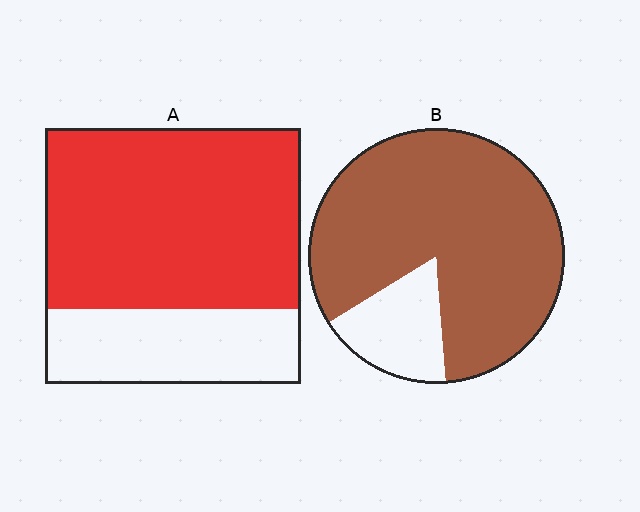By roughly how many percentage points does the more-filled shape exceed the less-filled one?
By roughly 10 percentage points (B over A).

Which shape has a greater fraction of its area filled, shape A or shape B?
Shape B.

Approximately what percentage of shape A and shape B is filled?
A is approximately 70% and B is approximately 85%.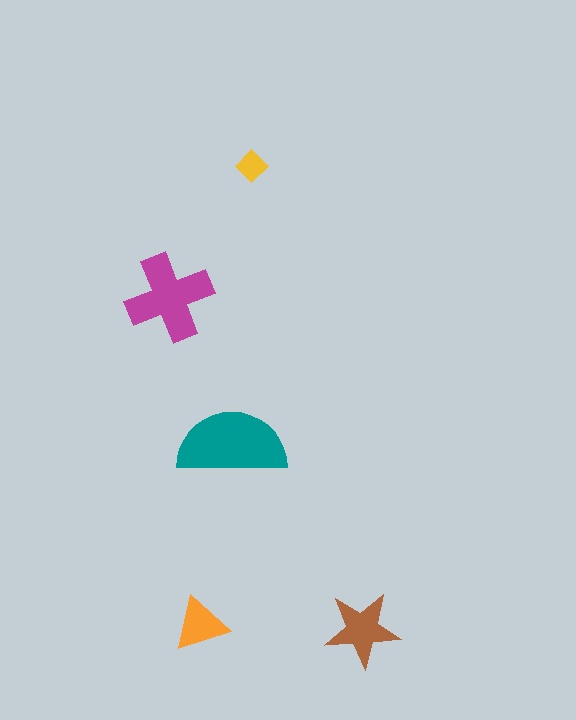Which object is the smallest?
The yellow diamond.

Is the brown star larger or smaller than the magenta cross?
Smaller.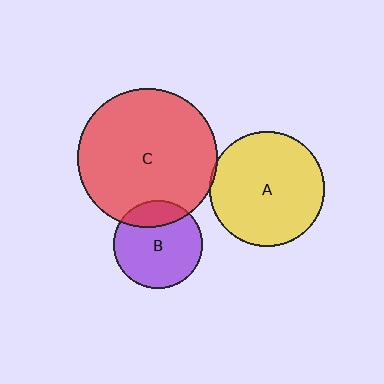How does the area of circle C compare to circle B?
Approximately 2.5 times.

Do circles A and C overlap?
Yes.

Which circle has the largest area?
Circle C (red).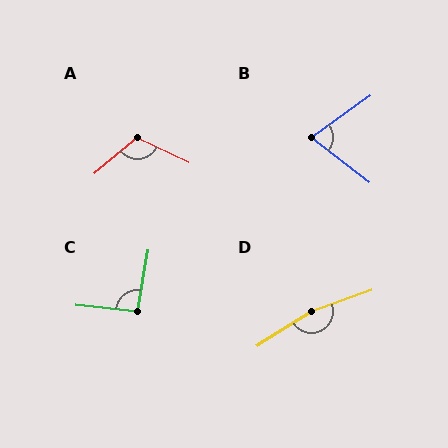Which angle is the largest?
D, at approximately 167 degrees.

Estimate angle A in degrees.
Approximately 115 degrees.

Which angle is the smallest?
B, at approximately 74 degrees.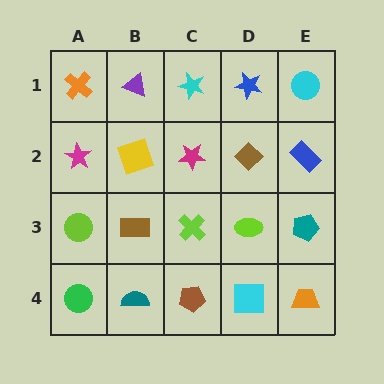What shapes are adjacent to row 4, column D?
A lime ellipse (row 3, column D), a brown pentagon (row 4, column C), an orange trapezoid (row 4, column E).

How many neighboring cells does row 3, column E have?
3.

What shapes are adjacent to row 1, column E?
A blue rectangle (row 2, column E), a blue star (row 1, column D).